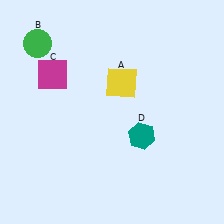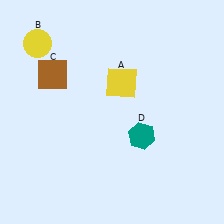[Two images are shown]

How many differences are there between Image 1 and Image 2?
There are 2 differences between the two images.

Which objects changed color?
B changed from green to yellow. C changed from magenta to brown.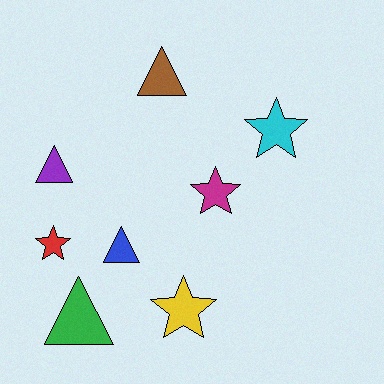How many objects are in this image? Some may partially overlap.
There are 8 objects.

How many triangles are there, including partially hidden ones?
There are 4 triangles.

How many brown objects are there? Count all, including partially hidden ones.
There is 1 brown object.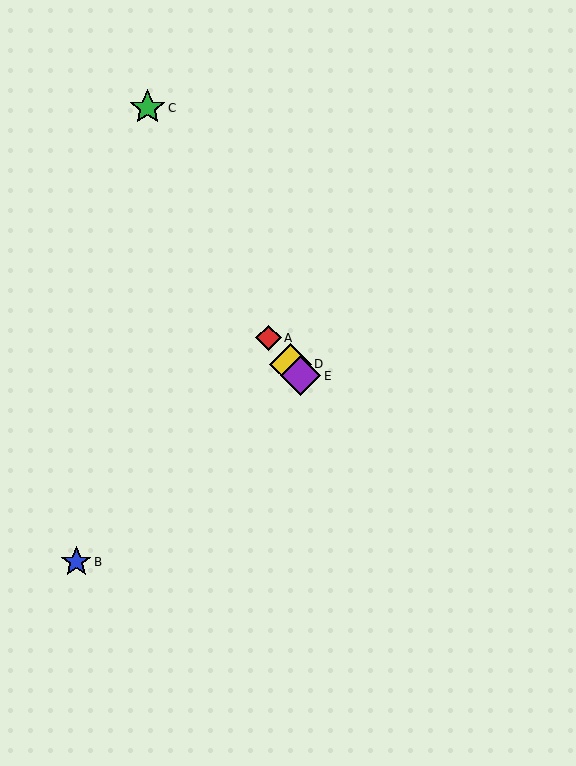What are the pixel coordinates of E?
Object E is at (300, 376).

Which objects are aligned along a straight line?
Objects A, D, E are aligned along a straight line.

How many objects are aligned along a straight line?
3 objects (A, D, E) are aligned along a straight line.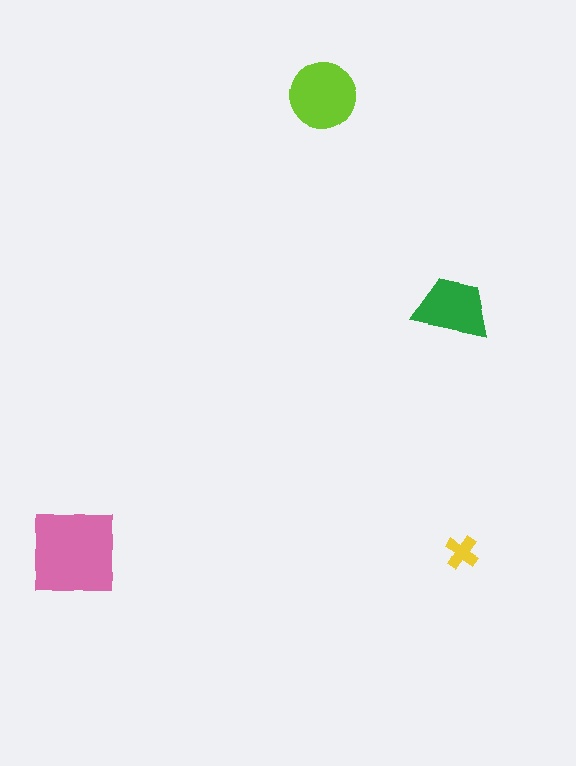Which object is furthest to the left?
The pink square is leftmost.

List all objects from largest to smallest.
The pink square, the lime circle, the green trapezoid, the yellow cross.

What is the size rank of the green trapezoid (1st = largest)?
3rd.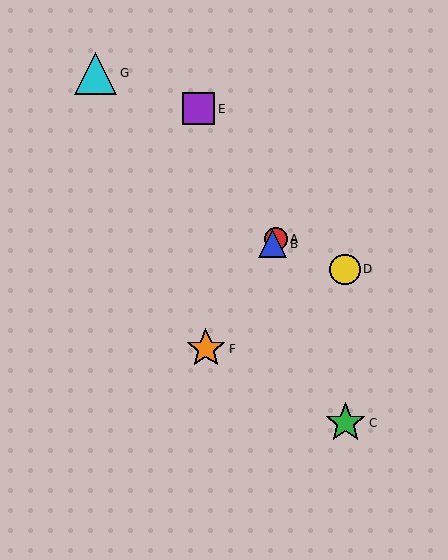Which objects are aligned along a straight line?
Objects A, B, F are aligned along a straight line.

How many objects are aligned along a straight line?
3 objects (A, B, F) are aligned along a straight line.